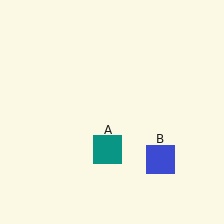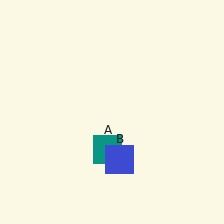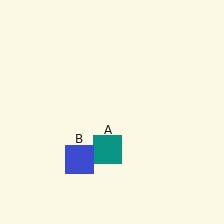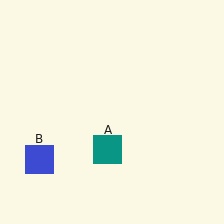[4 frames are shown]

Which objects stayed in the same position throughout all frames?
Teal square (object A) remained stationary.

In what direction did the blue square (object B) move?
The blue square (object B) moved left.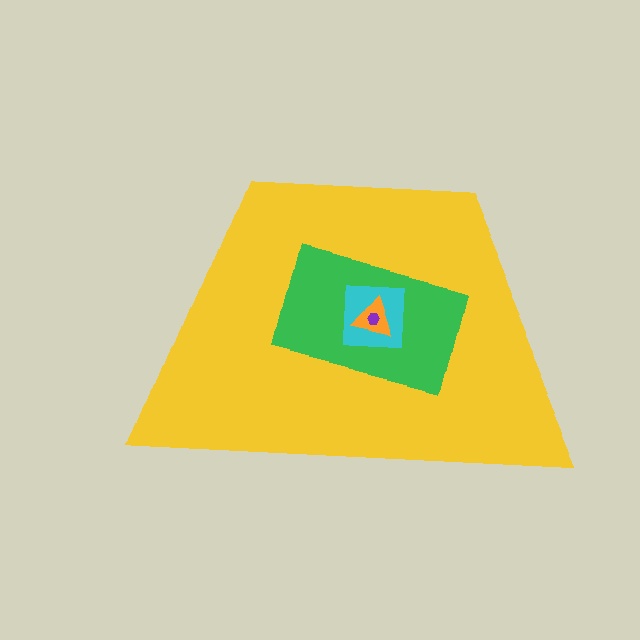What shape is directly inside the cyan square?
The orange triangle.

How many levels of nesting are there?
5.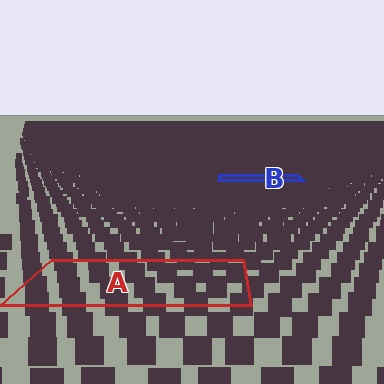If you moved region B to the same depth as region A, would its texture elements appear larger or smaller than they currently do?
They would appear larger. At a closer depth, the same texture elements are projected at a bigger on-screen size.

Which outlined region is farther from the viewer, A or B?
Region B is farther from the viewer — the texture elements inside it appear smaller and more densely packed.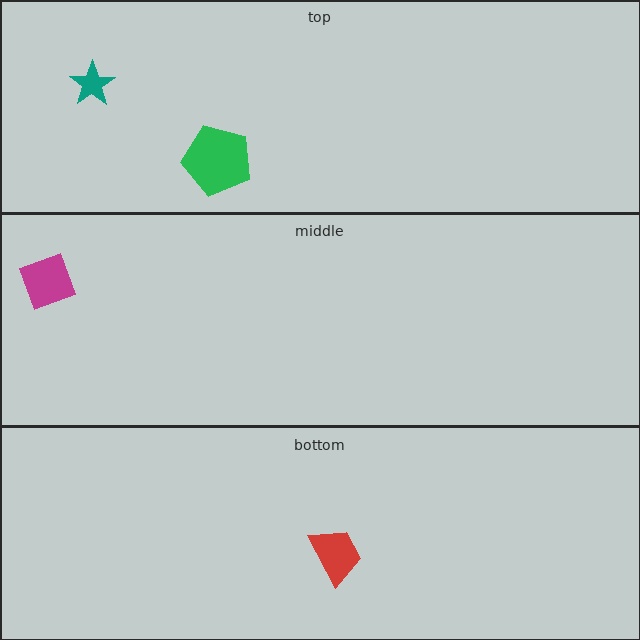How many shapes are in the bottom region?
1.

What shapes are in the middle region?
The magenta diamond.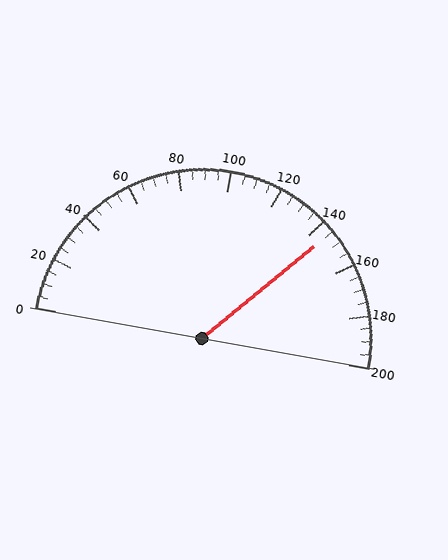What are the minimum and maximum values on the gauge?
The gauge ranges from 0 to 200.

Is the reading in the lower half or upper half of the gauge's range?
The reading is in the upper half of the range (0 to 200).